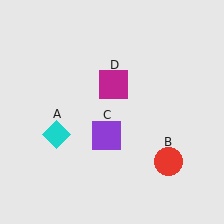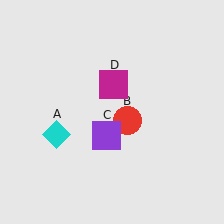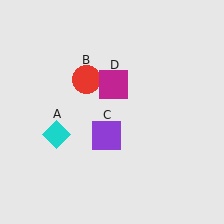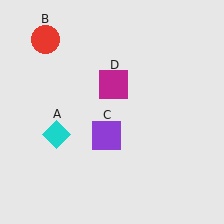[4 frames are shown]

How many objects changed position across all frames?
1 object changed position: red circle (object B).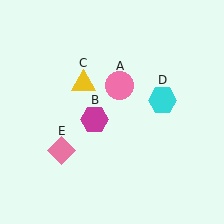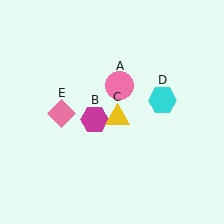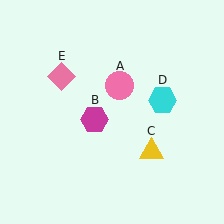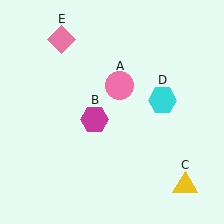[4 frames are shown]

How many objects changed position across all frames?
2 objects changed position: yellow triangle (object C), pink diamond (object E).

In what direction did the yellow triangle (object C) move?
The yellow triangle (object C) moved down and to the right.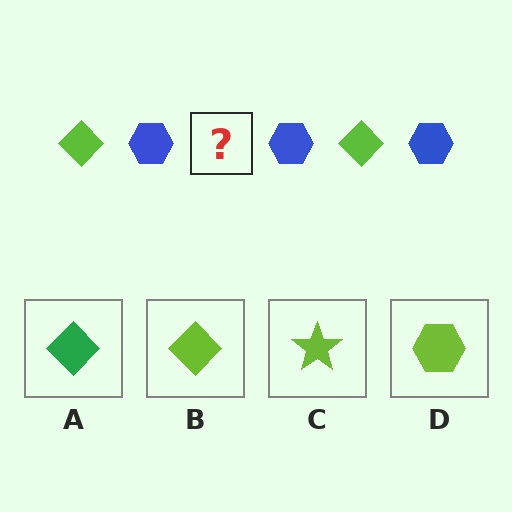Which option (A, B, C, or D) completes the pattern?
B.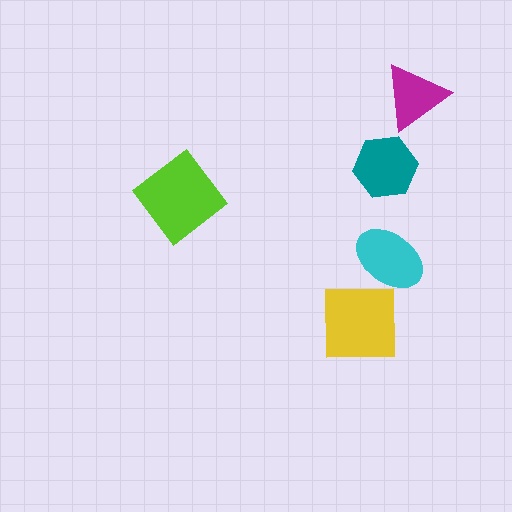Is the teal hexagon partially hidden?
No, no other shape covers it.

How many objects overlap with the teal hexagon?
0 objects overlap with the teal hexagon.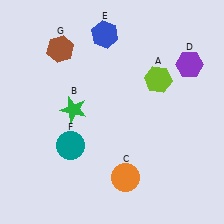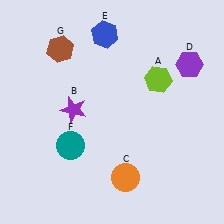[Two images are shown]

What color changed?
The star (B) changed from green in Image 1 to purple in Image 2.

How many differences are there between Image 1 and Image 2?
There is 1 difference between the two images.